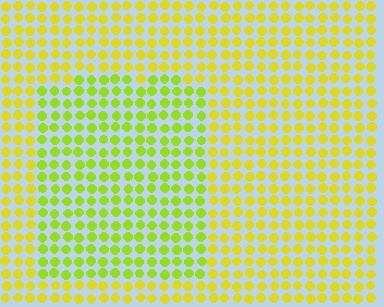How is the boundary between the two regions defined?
The boundary is defined purely by a slight shift in hue (about 25 degrees). Spacing, size, and orientation are identical on both sides.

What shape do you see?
I see a rectangle.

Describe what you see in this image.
The image is filled with small yellow elements in a uniform arrangement. A rectangle-shaped region is visible where the elements are tinted to a slightly different hue, forming a subtle color boundary.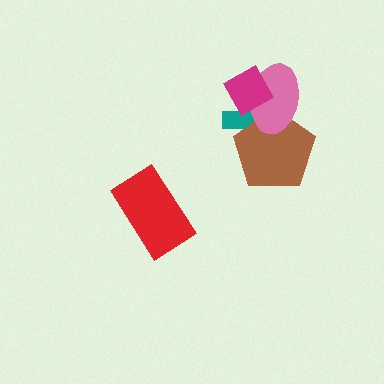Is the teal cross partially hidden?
Yes, it is partially covered by another shape.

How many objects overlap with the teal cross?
3 objects overlap with the teal cross.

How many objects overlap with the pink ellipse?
3 objects overlap with the pink ellipse.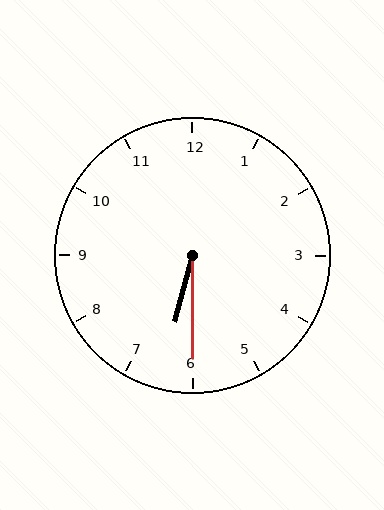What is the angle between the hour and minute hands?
Approximately 15 degrees.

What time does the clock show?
6:30.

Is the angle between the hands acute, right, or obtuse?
It is acute.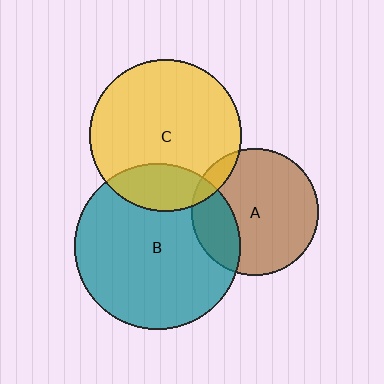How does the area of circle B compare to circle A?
Approximately 1.7 times.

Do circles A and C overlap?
Yes.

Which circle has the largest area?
Circle B (teal).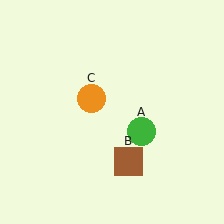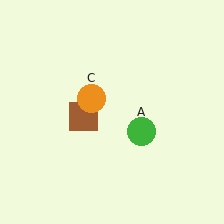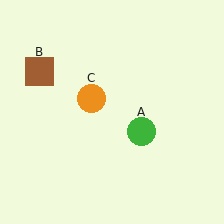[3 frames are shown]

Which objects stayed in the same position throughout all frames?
Green circle (object A) and orange circle (object C) remained stationary.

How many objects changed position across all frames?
1 object changed position: brown square (object B).